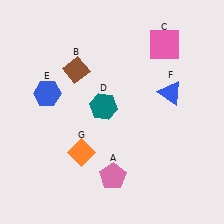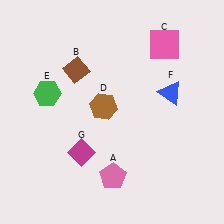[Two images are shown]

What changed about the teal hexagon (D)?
In Image 1, D is teal. In Image 2, it changed to brown.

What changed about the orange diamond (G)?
In Image 1, G is orange. In Image 2, it changed to magenta.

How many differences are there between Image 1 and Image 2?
There are 3 differences between the two images.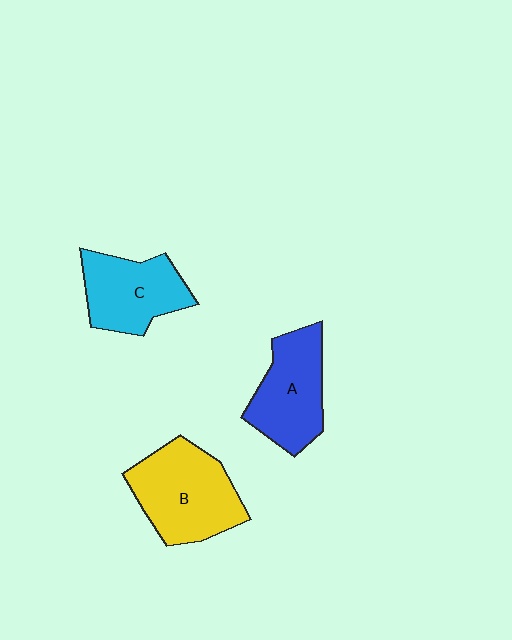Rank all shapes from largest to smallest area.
From largest to smallest: B (yellow), A (blue), C (cyan).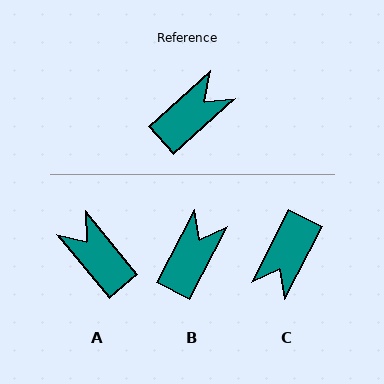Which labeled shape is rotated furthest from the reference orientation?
C, about 159 degrees away.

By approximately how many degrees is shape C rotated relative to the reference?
Approximately 159 degrees clockwise.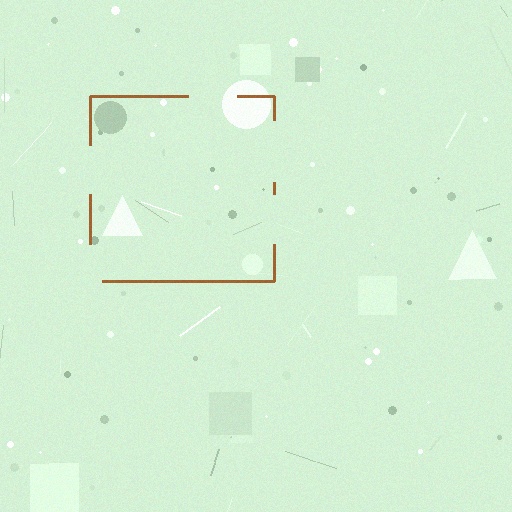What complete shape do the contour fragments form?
The contour fragments form a square.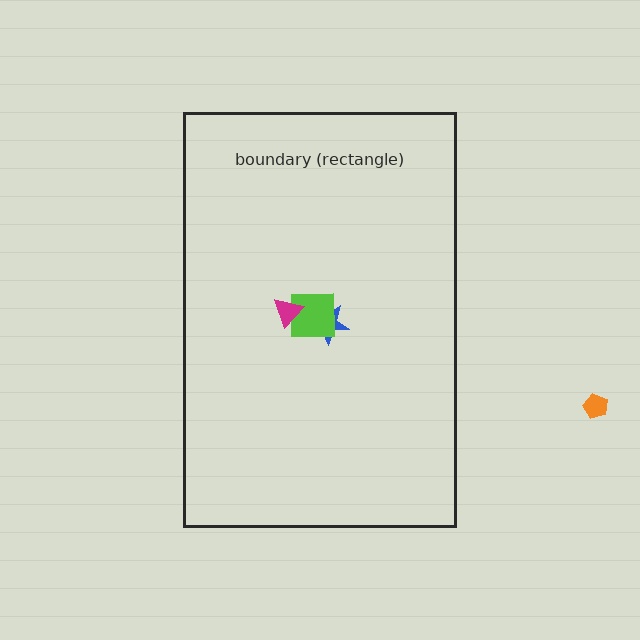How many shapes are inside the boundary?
3 inside, 1 outside.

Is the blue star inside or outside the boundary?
Inside.